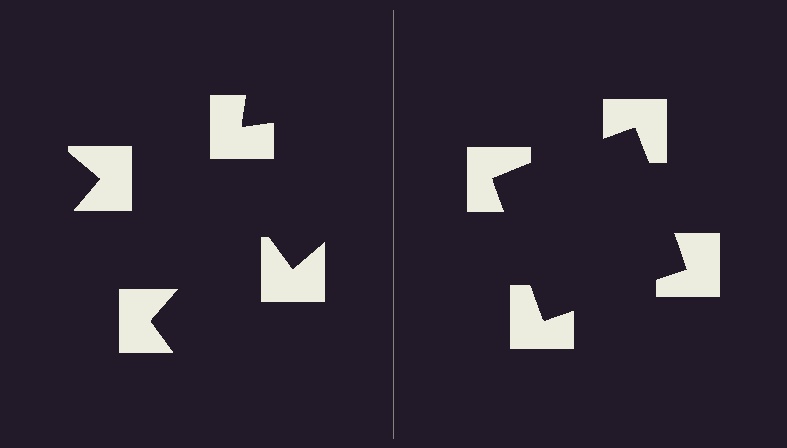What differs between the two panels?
The notched squares are positioned identically on both sides; only the wedge orientations differ. On the right they align to a square; on the left they are misaligned.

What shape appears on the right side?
An illusory square.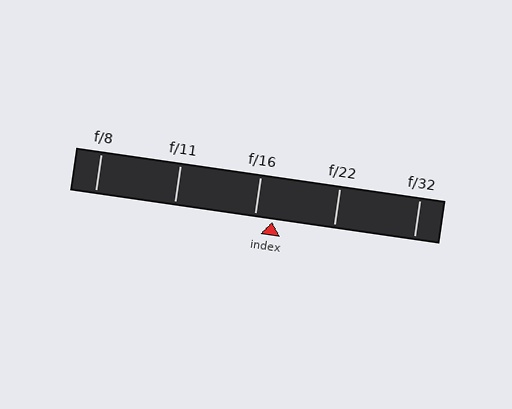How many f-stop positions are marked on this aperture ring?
There are 5 f-stop positions marked.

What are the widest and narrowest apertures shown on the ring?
The widest aperture shown is f/8 and the narrowest is f/32.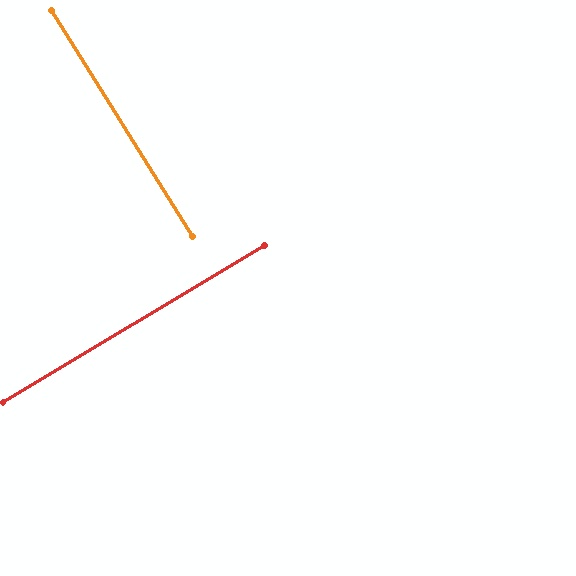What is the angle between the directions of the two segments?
Approximately 89 degrees.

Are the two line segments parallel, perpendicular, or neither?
Perpendicular — they meet at approximately 89°.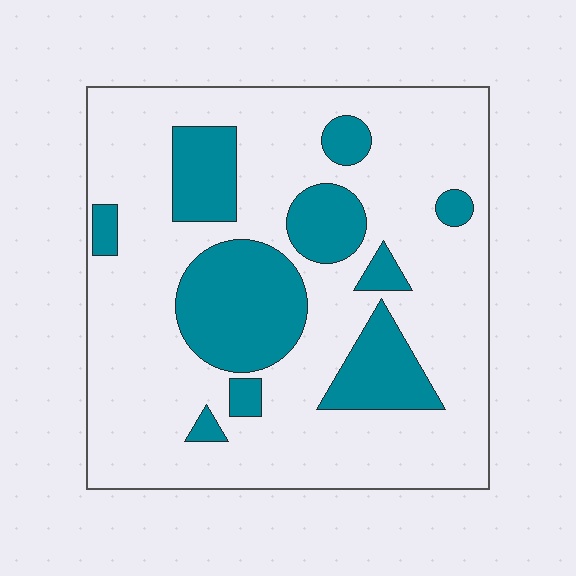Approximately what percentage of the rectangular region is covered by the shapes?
Approximately 25%.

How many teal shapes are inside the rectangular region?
10.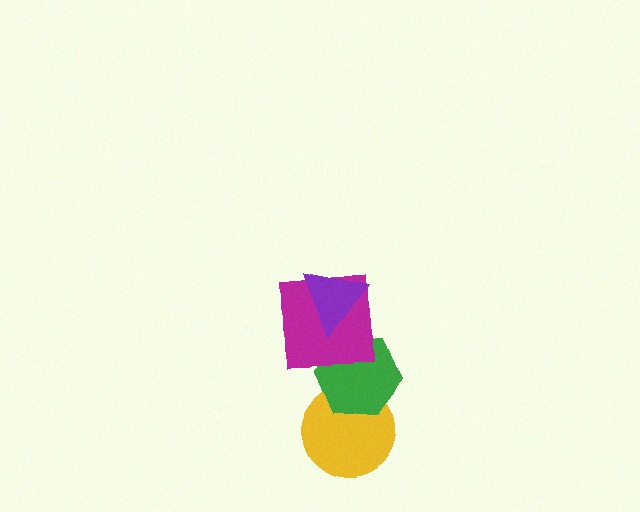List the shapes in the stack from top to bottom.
From top to bottom: the purple triangle, the magenta square, the green hexagon, the yellow circle.